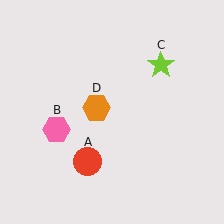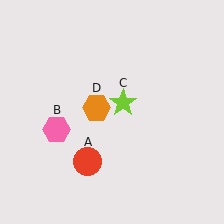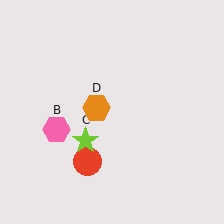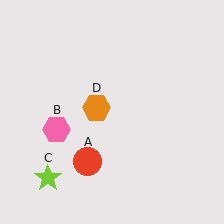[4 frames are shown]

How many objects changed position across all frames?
1 object changed position: lime star (object C).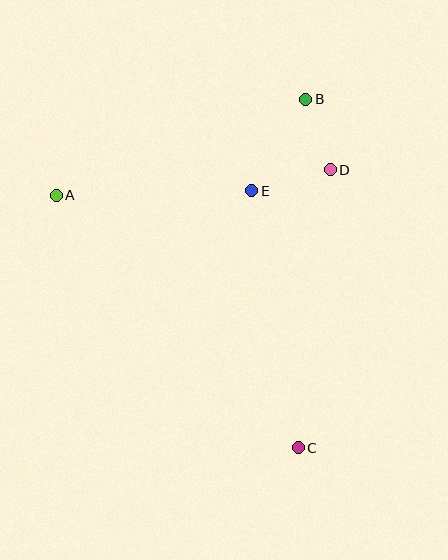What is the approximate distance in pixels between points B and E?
The distance between B and E is approximately 106 pixels.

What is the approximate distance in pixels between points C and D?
The distance between C and D is approximately 280 pixels.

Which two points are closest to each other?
Points B and D are closest to each other.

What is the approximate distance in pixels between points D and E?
The distance between D and E is approximately 81 pixels.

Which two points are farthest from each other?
Points A and C are farthest from each other.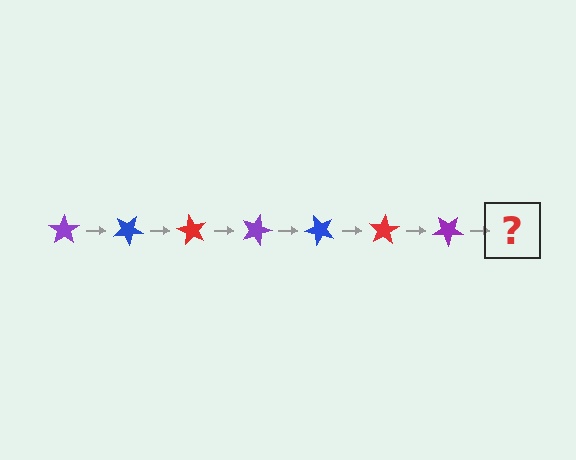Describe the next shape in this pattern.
It should be a blue star, rotated 210 degrees from the start.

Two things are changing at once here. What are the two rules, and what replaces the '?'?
The two rules are that it rotates 30 degrees each step and the color cycles through purple, blue, and red. The '?' should be a blue star, rotated 210 degrees from the start.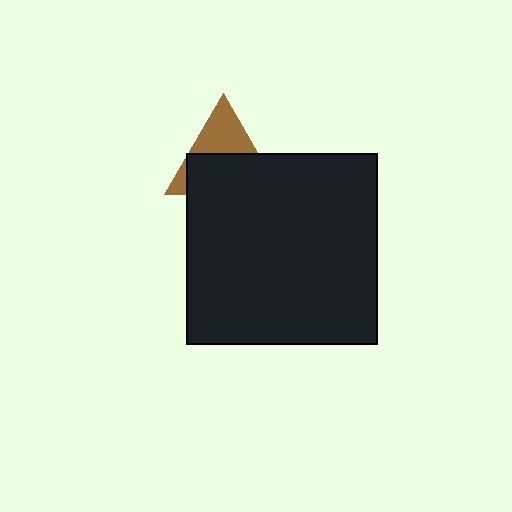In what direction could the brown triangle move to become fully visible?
The brown triangle could move up. That would shift it out from behind the black square entirely.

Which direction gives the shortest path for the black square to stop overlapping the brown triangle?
Moving down gives the shortest separation.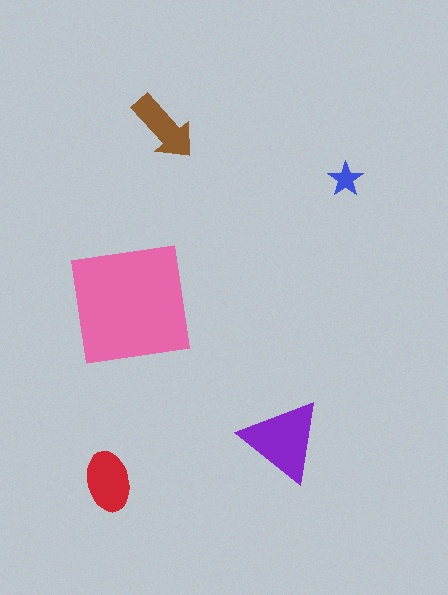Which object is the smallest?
The blue star.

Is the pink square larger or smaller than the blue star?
Larger.